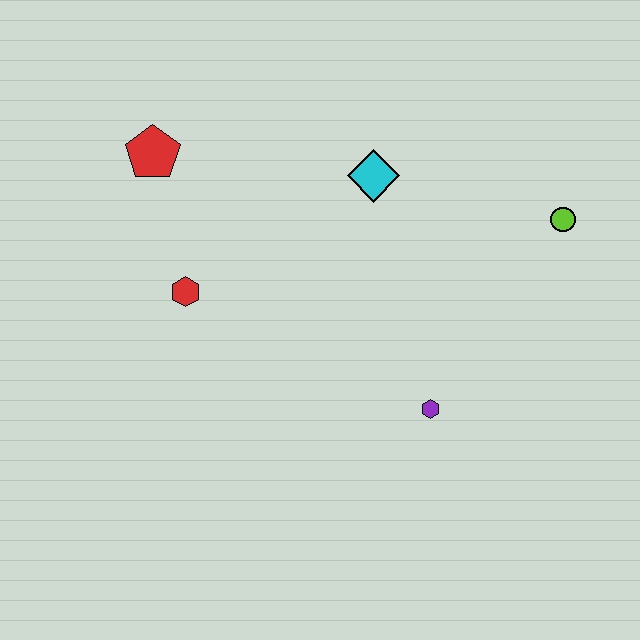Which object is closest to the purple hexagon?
The lime circle is closest to the purple hexagon.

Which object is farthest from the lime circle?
The red pentagon is farthest from the lime circle.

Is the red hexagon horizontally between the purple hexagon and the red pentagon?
Yes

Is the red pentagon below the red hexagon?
No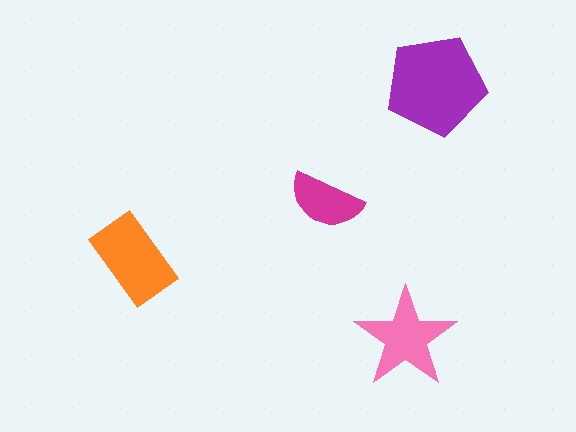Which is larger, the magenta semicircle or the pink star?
The pink star.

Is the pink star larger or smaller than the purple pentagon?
Smaller.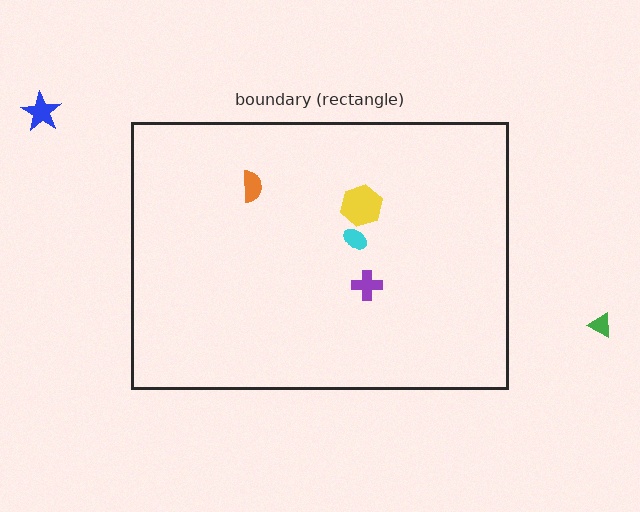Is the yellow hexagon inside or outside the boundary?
Inside.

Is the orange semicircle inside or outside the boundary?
Inside.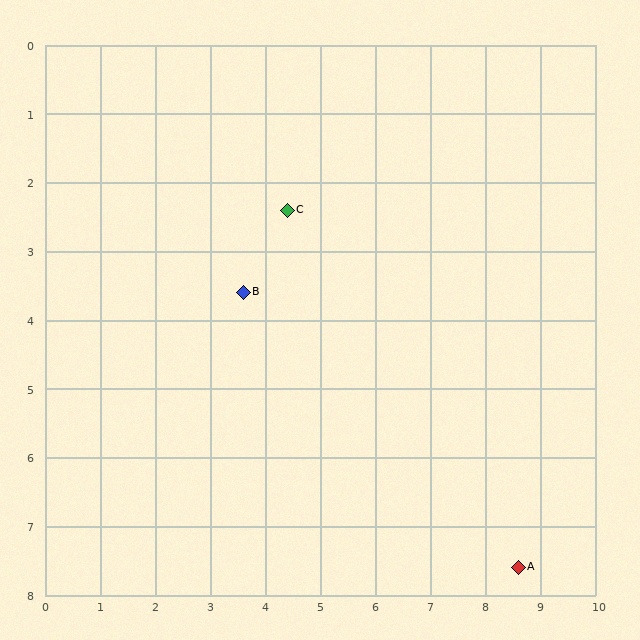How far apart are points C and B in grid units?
Points C and B are about 1.4 grid units apart.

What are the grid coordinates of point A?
Point A is at approximately (8.6, 7.6).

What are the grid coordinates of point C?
Point C is at approximately (4.4, 2.4).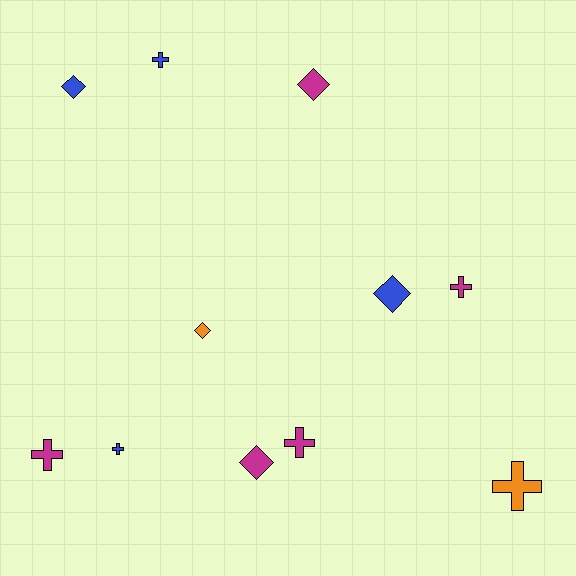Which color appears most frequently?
Magenta, with 5 objects.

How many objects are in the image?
There are 11 objects.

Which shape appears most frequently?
Cross, with 6 objects.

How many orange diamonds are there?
There is 1 orange diamond.